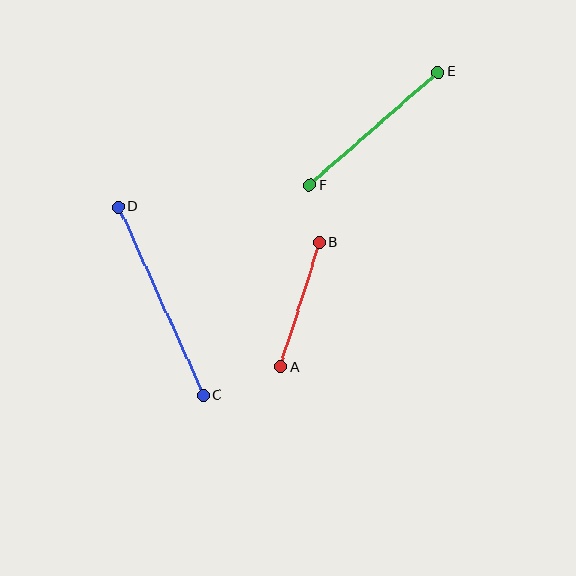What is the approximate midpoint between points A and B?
The midpoint is at approximately (300, 305) pixels.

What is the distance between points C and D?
The distance is approximately 207 pixels.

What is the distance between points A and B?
The distance is approximately 130 pixels.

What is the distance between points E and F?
The distance is approximately 171 pixels.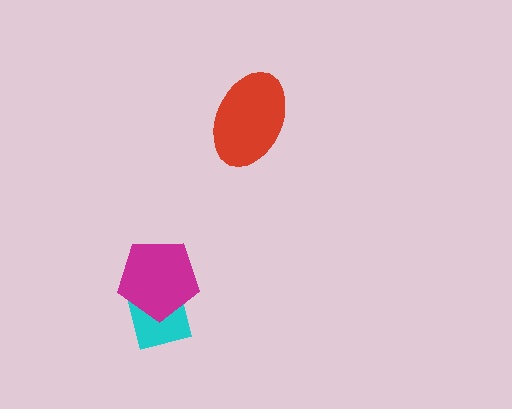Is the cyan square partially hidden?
Yes, it is partially covered by another shape.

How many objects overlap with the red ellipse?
0 objects overlap with the red ellipse.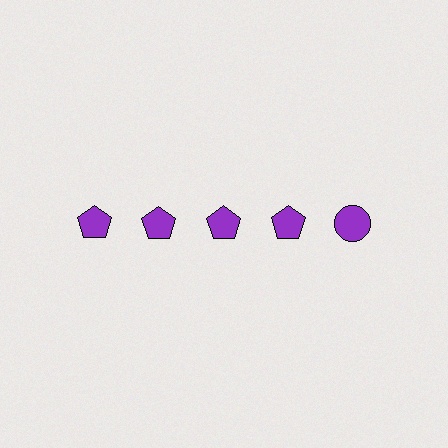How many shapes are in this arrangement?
There are 5 shapes arranged in a grid pattern.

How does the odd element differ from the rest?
It has a different shape: circle instead of pentagon.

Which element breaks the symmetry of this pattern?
The purple circle in the top row, rightmost column breaks the symmetry. All other shapes are purple pentagons.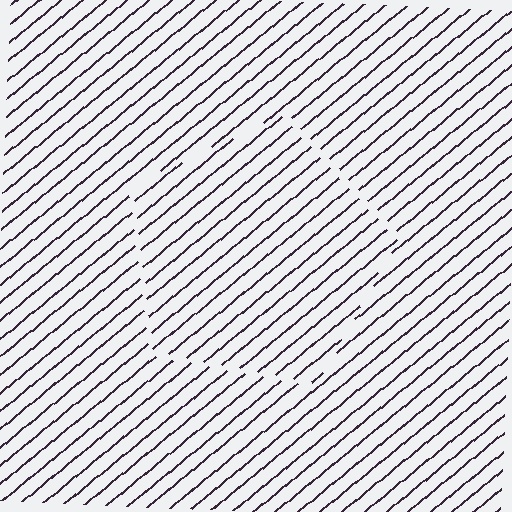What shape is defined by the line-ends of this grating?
An illusory pentagon. The interior of the shape contains the same grating, shifted by half a period — the contour is defined by the phase discontinuity where line-ends from the inner and outer gratings abut.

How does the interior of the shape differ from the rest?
The interior of the shape contains the same grating, shifted by half a period — the contour is defined by the phase discontinuity where line-ends from the inner and outer gratings abut.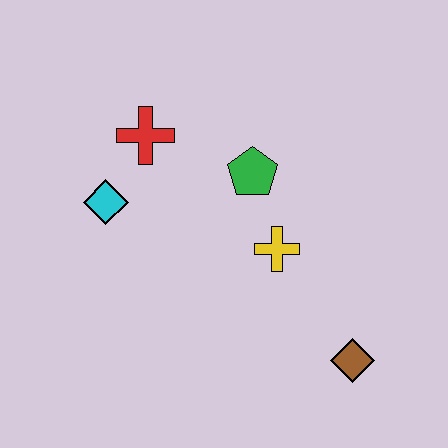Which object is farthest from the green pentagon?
The brown diamond is farthest from the green pentagon.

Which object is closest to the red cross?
The cyan diamond is closest to the red cross.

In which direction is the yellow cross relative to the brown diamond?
The yellow cross is above the brown diamond.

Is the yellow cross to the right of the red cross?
Yes